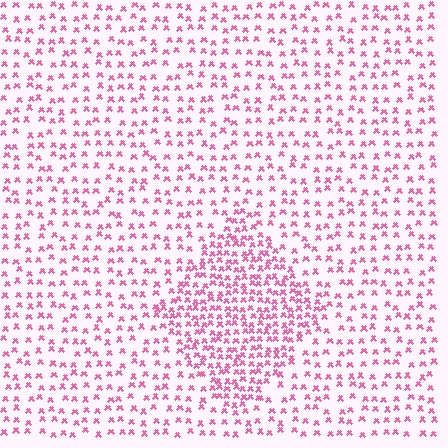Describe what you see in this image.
The image contains small pink elements arranged at two different densities. A diamond-shaped region is visible where the elements are more densely packed than the surrounding area.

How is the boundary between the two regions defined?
The boundary is defined by a change in element density (approximately 2.1x ratio). All elements are the same color, size, and shape.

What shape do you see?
I see a diamond.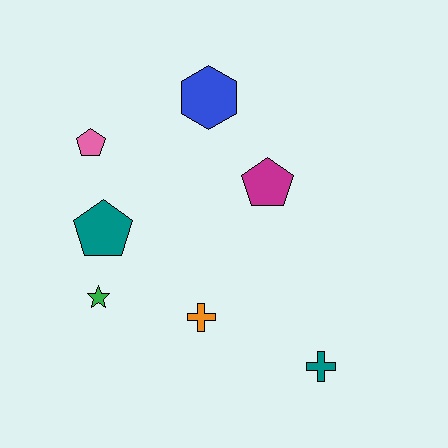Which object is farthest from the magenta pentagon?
The green star is farthest from the magenta pentagon.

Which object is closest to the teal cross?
The orange cross is closest to the teal cross.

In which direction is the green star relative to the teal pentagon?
The green star is below the teal pentagon.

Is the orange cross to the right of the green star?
Yes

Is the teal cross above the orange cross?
No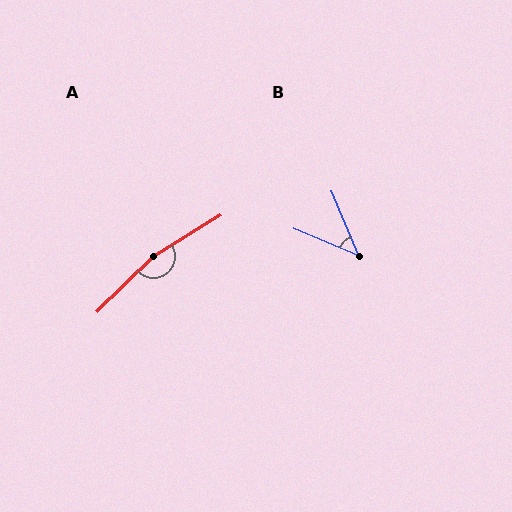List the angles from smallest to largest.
B (44°), A (168°).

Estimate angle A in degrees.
Approximately 168 degrees.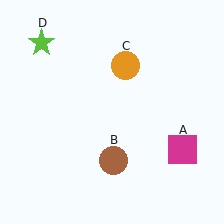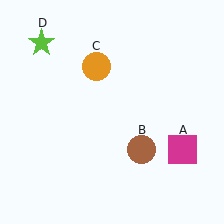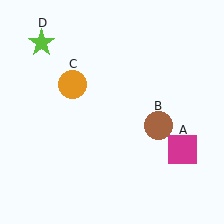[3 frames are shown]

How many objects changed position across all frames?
2 objects changed position: brown circle (object B), orange circle (object C).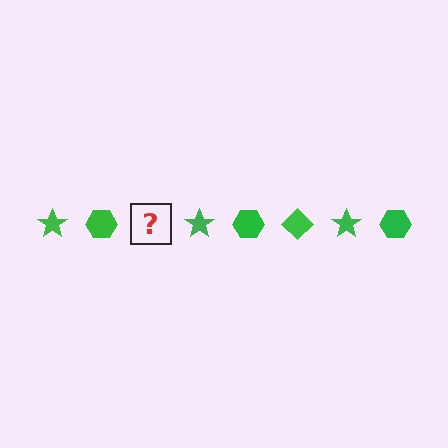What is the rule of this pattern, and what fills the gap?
The rule is that the pattern cycles through star, hexagon, diamond shapes in green. The gap should be filled with a green diamond.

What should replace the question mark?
The question mark should be replaced with a green diamond.